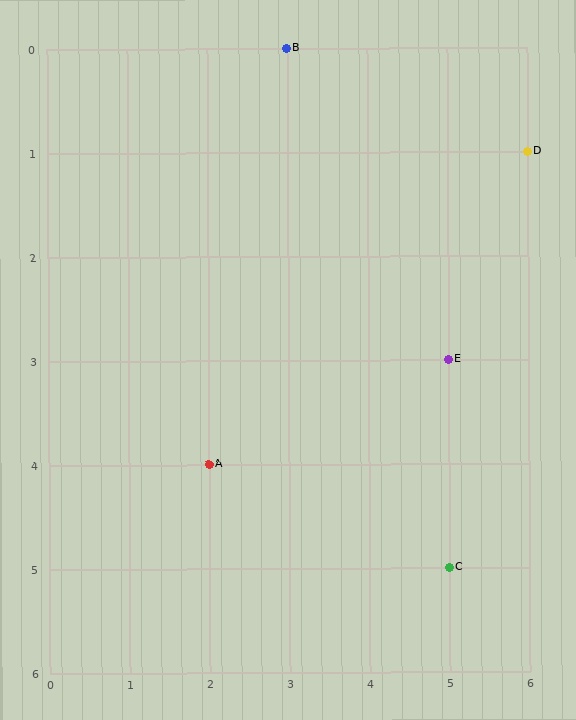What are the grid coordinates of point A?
Point A is at grid coordinates (2, 4).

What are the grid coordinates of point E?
Point E is at grid coordinates (5, 3).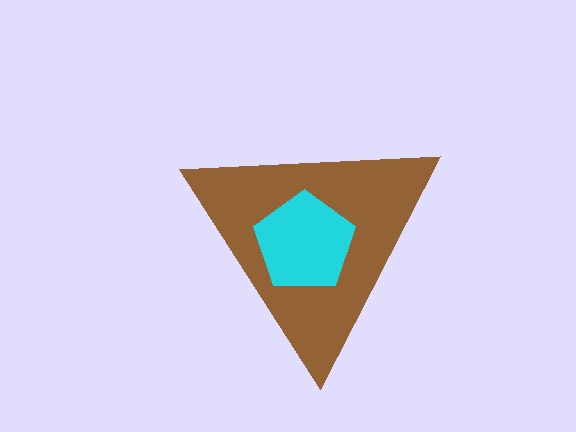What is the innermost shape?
The cyan pentagon.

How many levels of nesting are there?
2.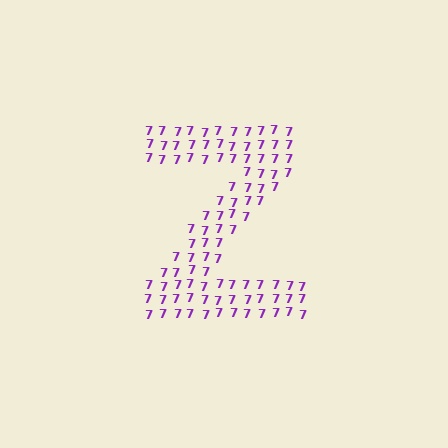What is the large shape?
The large shape is the letter Z.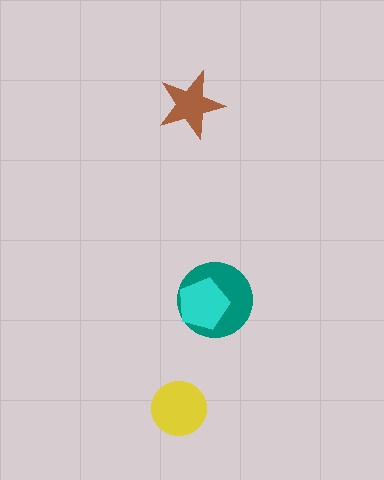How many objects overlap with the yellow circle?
0 objects overlap with the yellow circle.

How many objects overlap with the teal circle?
1 object overlaps with the teal circle.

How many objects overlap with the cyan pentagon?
1 object overlaps with the cyan pentagon.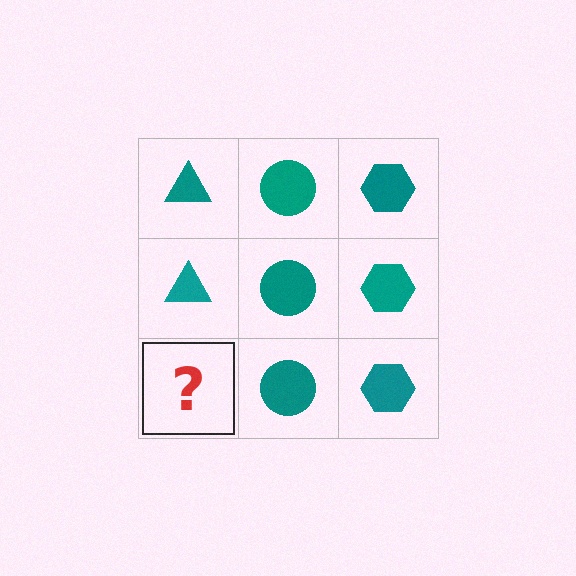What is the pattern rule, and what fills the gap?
The rule is that each column has a consistent shape. The gap should be filled with a teal triangle.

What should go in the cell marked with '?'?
The missing cell should contain a teal triangle.